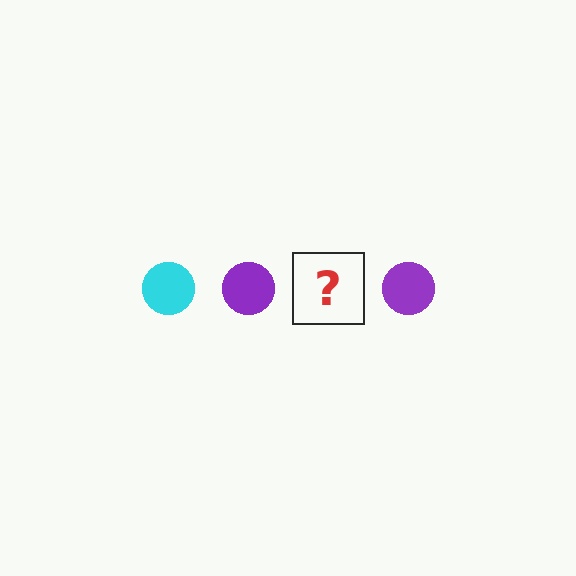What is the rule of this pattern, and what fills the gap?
The rule is that the pattern cycles through cyan, purple circles. The gap should be filled with a cyan circle.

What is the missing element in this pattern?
The missing element is a cyan circle.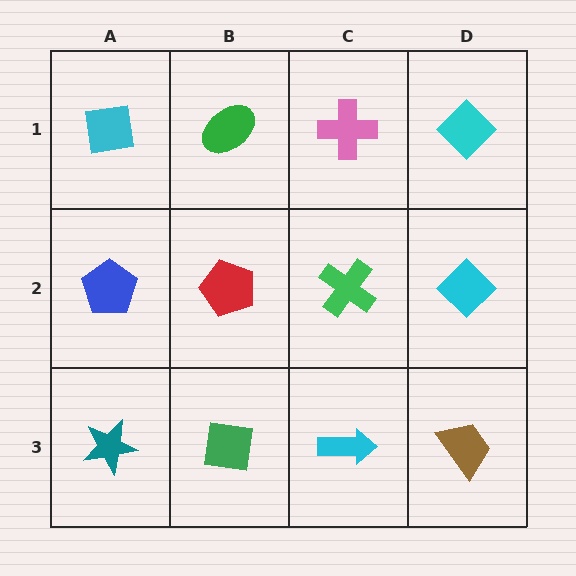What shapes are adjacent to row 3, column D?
A cyan diamond (row 2, column D), a cyan arrow (row 3, column C).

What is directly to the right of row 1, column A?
A green ellipse.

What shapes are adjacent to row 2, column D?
A cyan diamond (row 1, column D), a brown trapezoid (row 3, column D), a green cross (row 2, column C).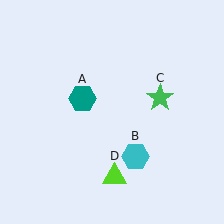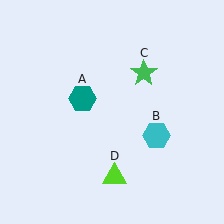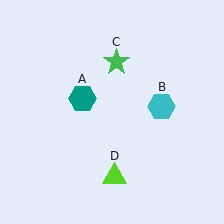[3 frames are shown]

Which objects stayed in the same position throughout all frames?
Teal hexagon (object A) and lime triangle (object D) remained stationary.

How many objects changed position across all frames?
2 objects changed position: cyan hexagon (object B), green star (object C).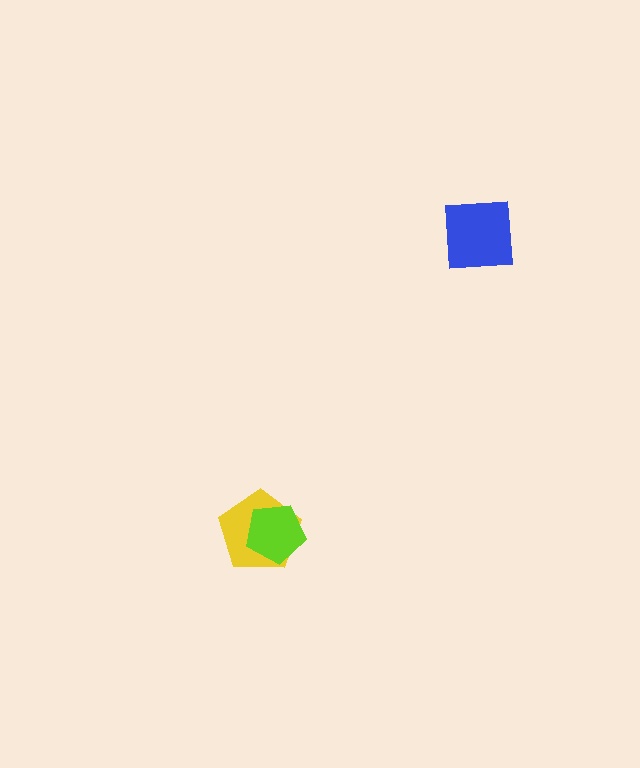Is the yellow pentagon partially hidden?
Yes, it is partially covered by another shape.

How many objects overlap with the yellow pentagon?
1 object overlaps with the yellow pentagon.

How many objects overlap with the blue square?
0 objects overlap with the blue square.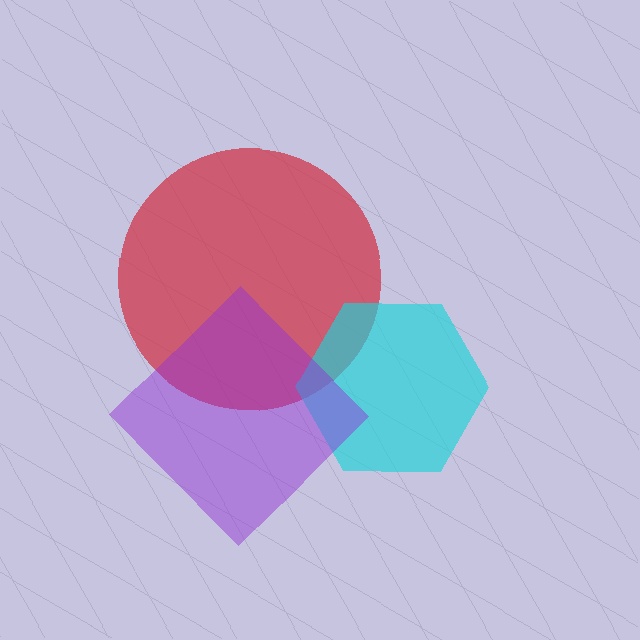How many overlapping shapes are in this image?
There are 3 overlapping shapes in the image.